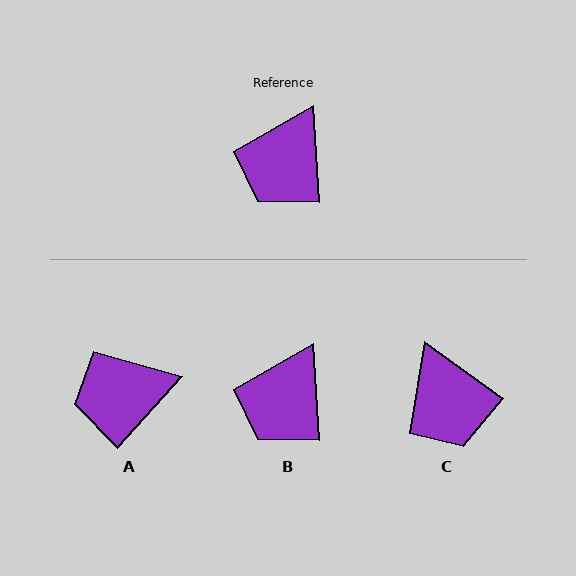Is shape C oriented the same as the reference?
No, it is off by about 50 degrees.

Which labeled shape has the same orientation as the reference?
B.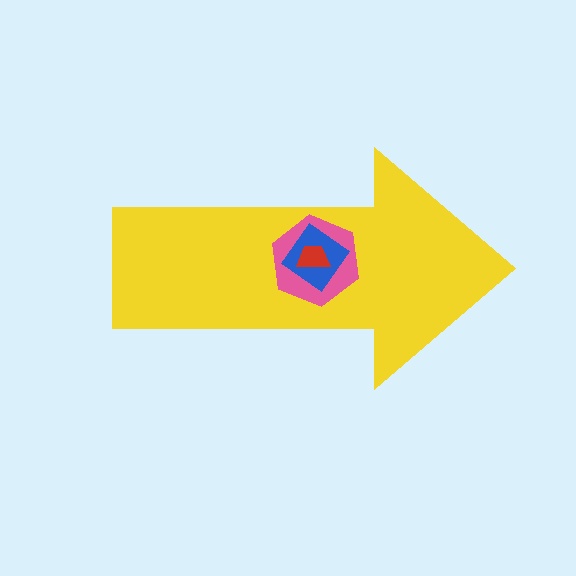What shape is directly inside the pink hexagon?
The blue diamond.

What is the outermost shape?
The yellow arrow.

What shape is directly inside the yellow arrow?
The pink hexagon.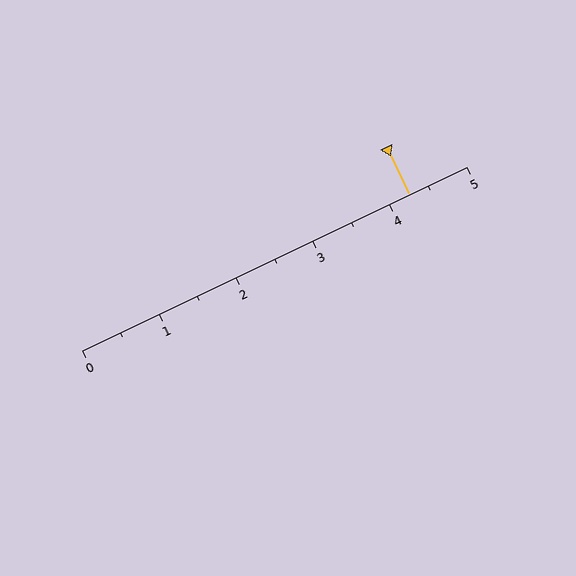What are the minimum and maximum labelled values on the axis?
The axis runs from 0 to 5.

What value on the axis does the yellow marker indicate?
The marker indicates approximately 4.2.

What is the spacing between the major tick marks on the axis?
The major ticks are spaced 1 apart.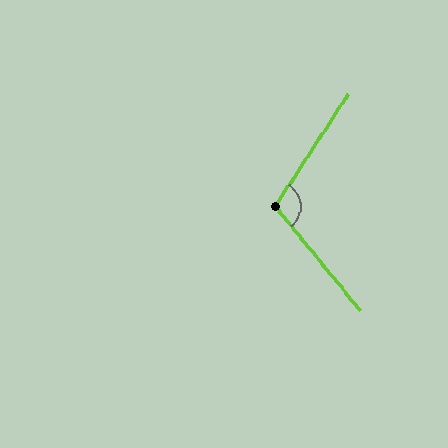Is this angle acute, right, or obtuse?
It is obtuse.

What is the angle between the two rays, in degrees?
Approximately 108 degrees.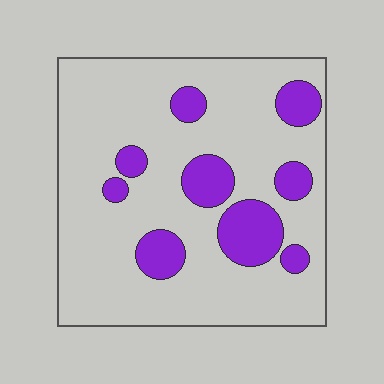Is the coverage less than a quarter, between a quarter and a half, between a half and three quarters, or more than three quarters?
Less than a quarter.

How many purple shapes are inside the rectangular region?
9.